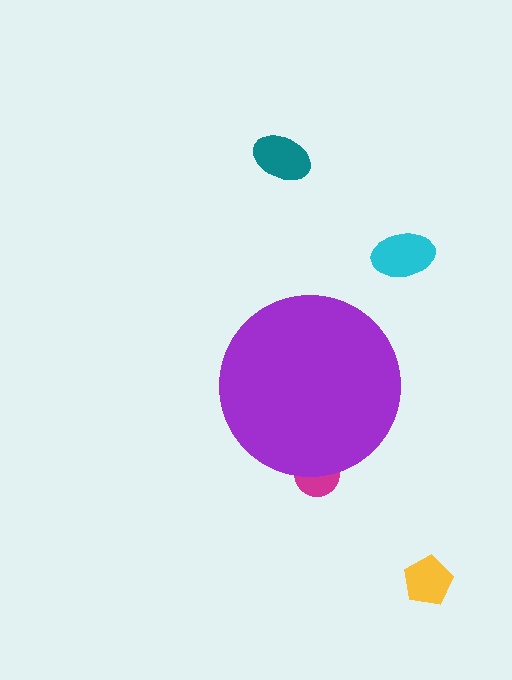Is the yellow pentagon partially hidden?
No, the yellow pentagon is fully visible.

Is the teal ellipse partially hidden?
No, the teal ellipse is fully visible.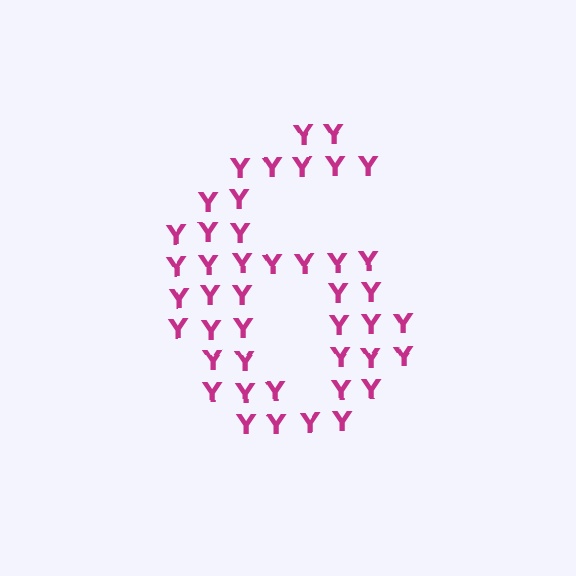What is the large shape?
The large shape is the digit 6.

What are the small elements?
The small elements are letter Y's.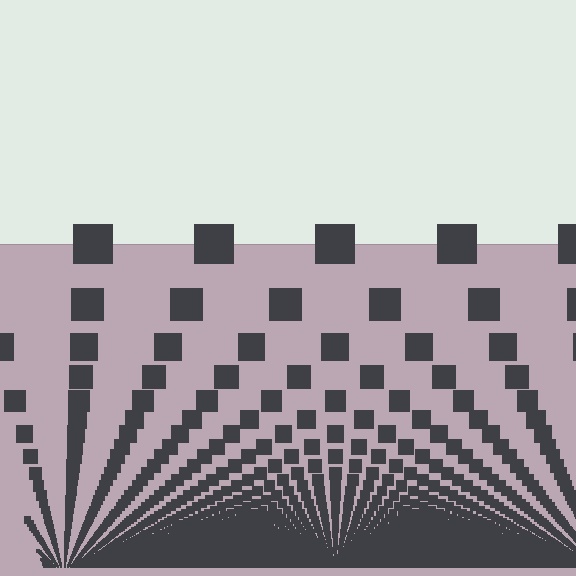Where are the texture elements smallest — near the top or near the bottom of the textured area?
Near the bottom.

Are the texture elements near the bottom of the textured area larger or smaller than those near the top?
Smaller. The gradient is inverted — elements near the bottom are smaller and denser.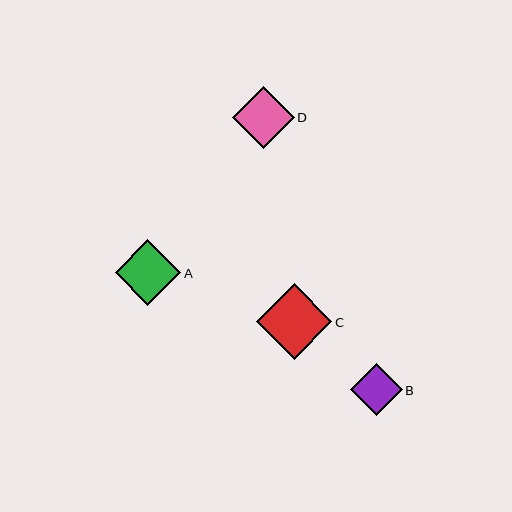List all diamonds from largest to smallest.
From largest to smallest: C, A, D, B.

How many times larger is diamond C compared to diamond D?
Diamond C is approximately 1.2 times the size of diamond D.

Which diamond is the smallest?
Diamond B is the smallest with a size of approximately 52 pixels.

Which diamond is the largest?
Diamond C is the largest with a size of approximately 75 pixels.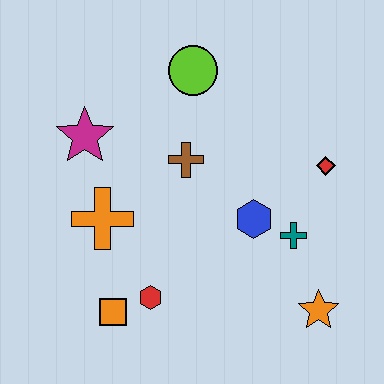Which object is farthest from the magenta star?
The orange star is farthest from the magenta star.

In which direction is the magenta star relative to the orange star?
The magenta star is to the left of the orange star.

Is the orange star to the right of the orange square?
Yes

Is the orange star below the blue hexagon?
Yes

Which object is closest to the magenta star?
The orange cross is closest to the magenta star.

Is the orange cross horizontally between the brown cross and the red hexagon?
No